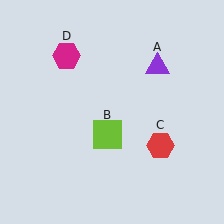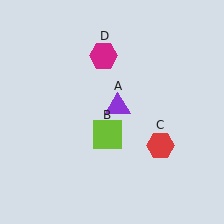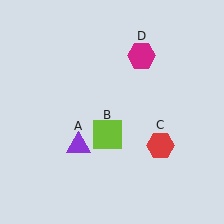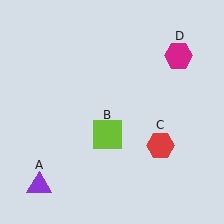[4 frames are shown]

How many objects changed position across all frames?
2 objects changed position: purple triangle (object A), magenta hexagon (object D).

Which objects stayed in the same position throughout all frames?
Lime square (object B) and red hexagon (object C) remained stationary.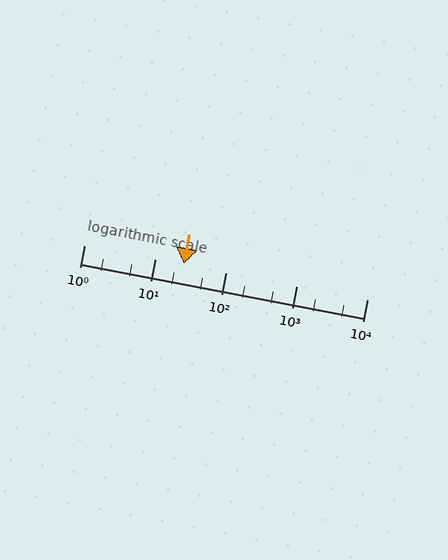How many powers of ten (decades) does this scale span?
The scale spans 4 decades, from 1 to 10000.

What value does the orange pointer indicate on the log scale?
The pointer indicates approximately 26.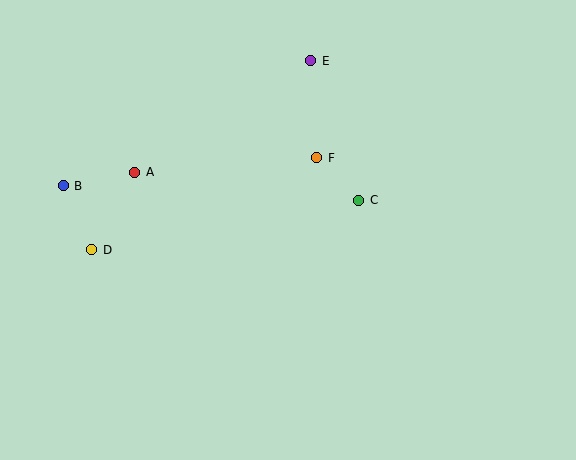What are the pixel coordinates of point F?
Point F is at (317, 158).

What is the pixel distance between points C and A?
The distance between C and A is 225 pixels.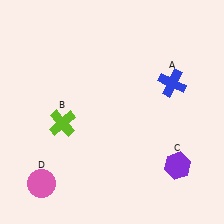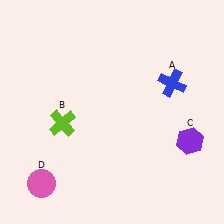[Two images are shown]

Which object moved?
The purple hexagon (C) moved up.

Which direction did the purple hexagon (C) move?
The purple hexagon (C) moved up.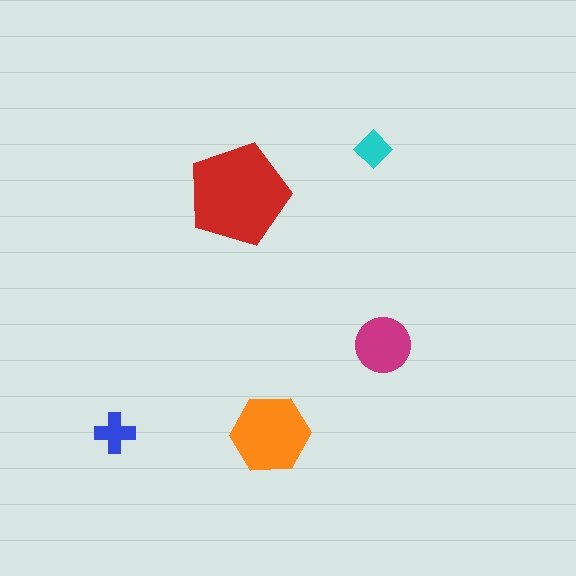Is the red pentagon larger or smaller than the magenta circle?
Larger.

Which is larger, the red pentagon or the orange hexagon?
The red pentagon.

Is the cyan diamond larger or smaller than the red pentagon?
Smaller.